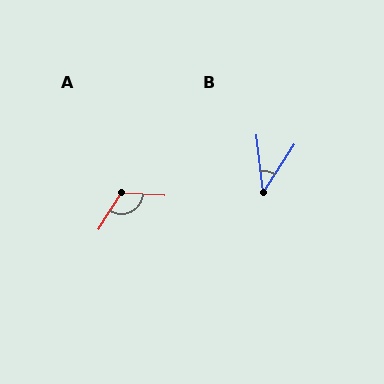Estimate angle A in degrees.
Approximately 118 degrees.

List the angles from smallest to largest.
B (40°), A (118°).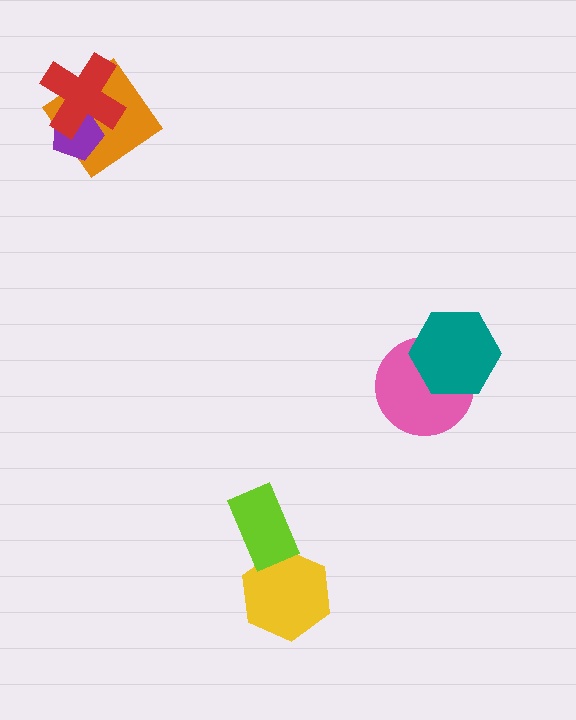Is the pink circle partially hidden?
Yes, it is partially covered by another shape.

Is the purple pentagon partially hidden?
Yes, it is partially covered by another shape.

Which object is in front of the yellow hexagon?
The lime rectangle is in front of the yellow hexagon.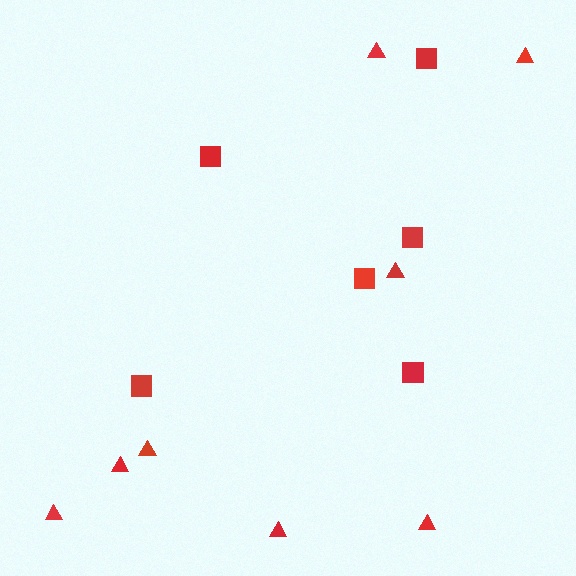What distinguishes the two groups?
There are 2 groups: one group of squares (6) and one group of triangles (8).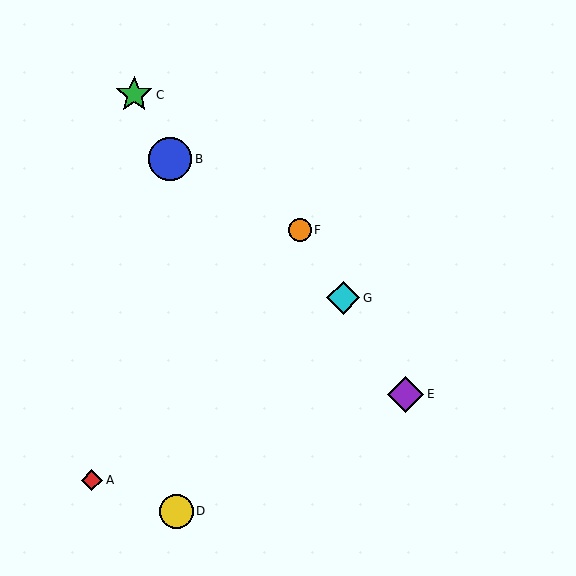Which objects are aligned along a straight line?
Objects E, F, G are aligned along a straight line.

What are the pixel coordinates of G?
Object G is at (343, 298).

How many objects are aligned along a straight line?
3 objects (E, F, G) are aligned along a straight line.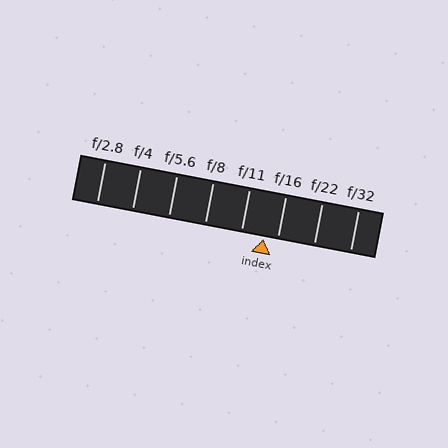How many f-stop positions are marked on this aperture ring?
There are 8 f-stop positions marked.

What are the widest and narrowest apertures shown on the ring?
The widest aperture shown is f/2.8 and the narrowest is f/32.